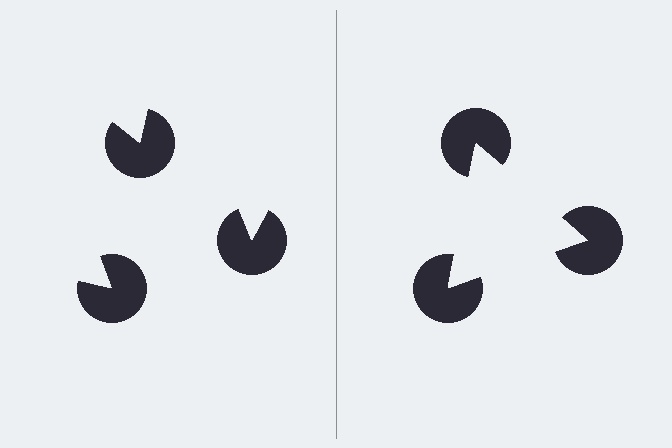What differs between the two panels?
The pac-man discs are positioned identically on both sides; only the wedge orientations differ. On the right they align to a triangle; on the left they are misaligned.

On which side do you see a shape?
An illusory triangle appears on the right side. On the left side the wedge cuts are rotated, so no coherent shape forms.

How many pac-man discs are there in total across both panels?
6 — 3 on each side.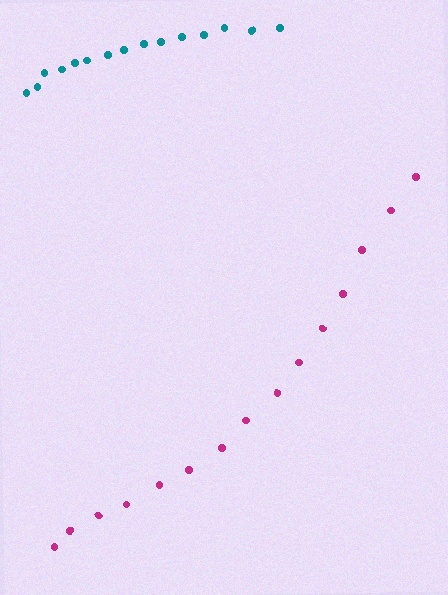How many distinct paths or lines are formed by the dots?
There are 2 distinct paths.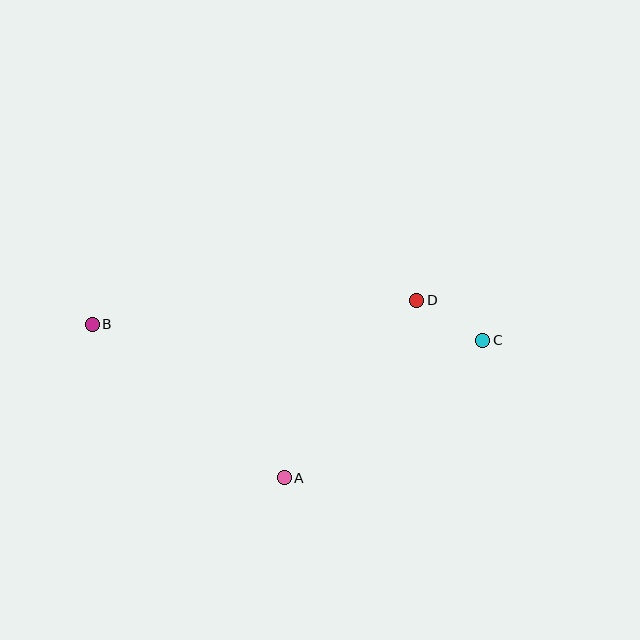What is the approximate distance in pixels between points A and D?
The distance between A and D is approximately 222 pixels.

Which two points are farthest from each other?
Points B and C are farthest from each other.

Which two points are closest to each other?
Points C and D are closest to each other.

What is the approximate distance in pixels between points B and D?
The distance between B and D is approximately 326 pixels.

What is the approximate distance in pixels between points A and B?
The distance between A and B is approximately 246 pixels.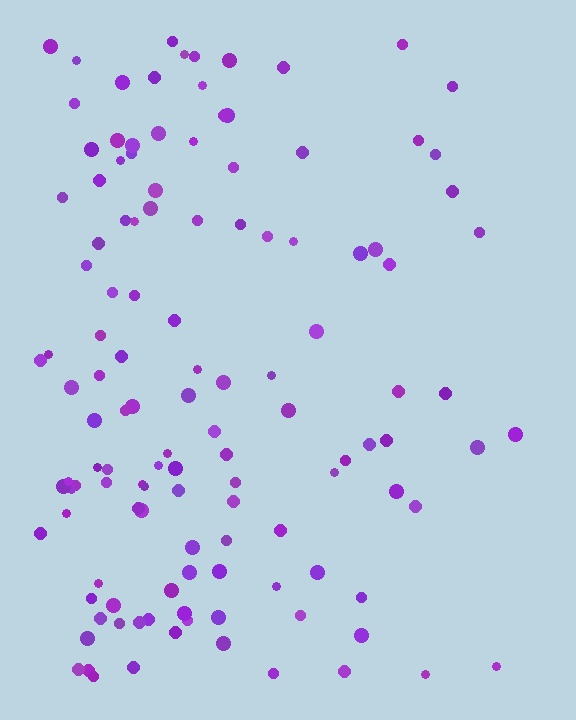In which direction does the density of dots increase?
From right to left, with the left side densest.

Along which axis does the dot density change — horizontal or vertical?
Horizontal.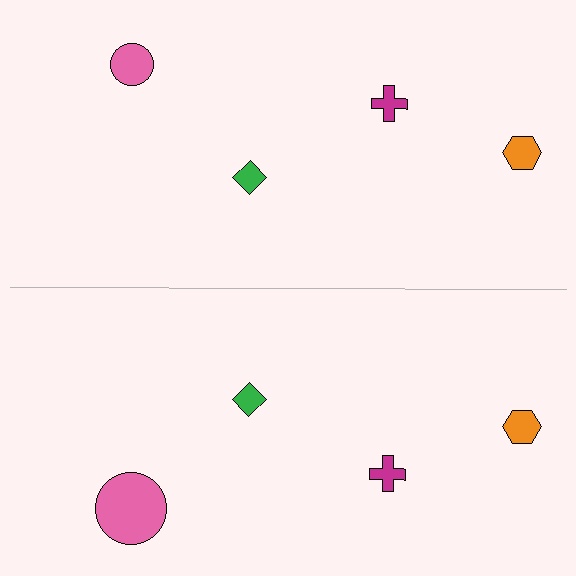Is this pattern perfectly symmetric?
No, the pattern is not perfectly symmetric. The pink circle on the bottom side has a different size than its mirror counterpart.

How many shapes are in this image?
There are 8 shapes in this image.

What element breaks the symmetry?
The pink circle on the bottom side has a different size than its mirror counterpart.